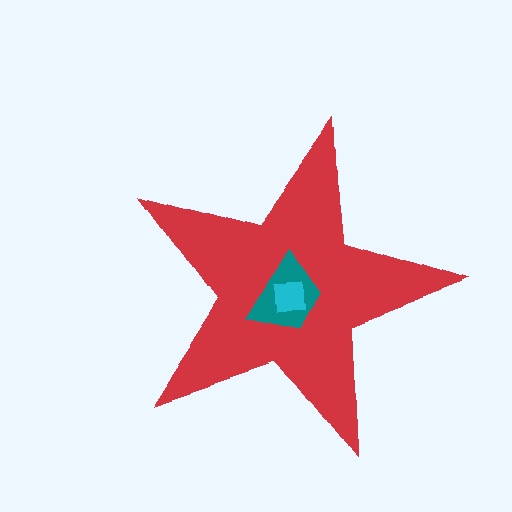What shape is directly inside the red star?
The teal trapezoid.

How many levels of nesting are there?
3.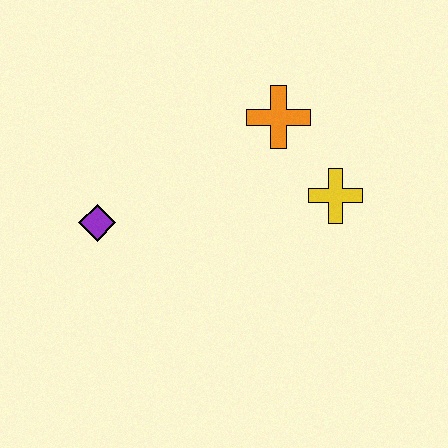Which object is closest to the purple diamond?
The orange cross is closest to the purple diamond.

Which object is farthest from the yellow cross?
The purple diamond is farthest from the yellow cross.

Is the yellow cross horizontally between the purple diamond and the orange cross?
No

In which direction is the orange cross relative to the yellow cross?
The orange cross is above the yellow cross.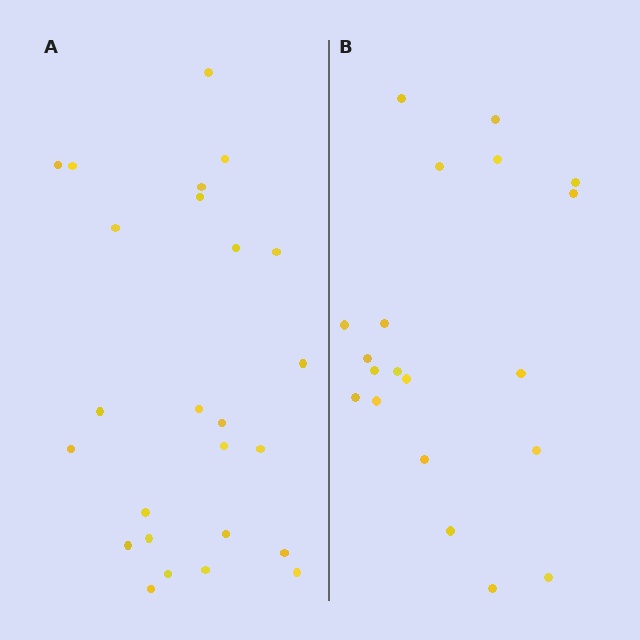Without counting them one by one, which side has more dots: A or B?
Region A (the left region) has more dots.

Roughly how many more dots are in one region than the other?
Region A has about 5 more dots than region B.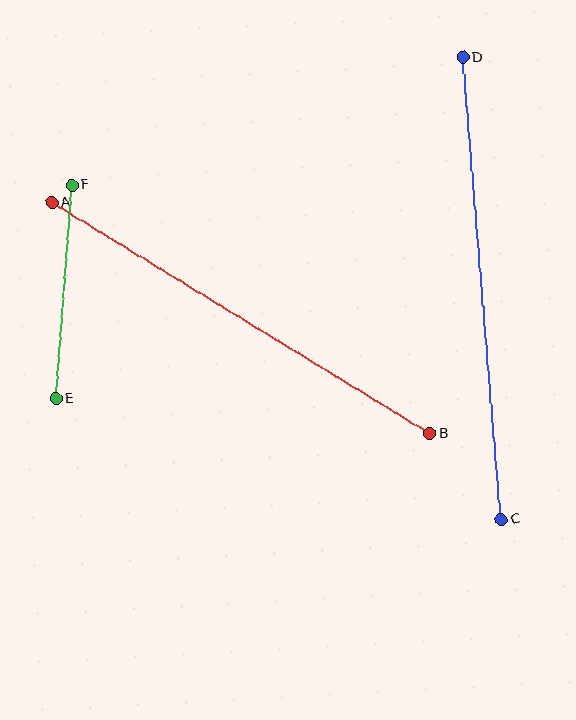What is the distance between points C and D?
The distance is approximately 463 pixels.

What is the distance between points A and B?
The distance is approximately 443 pixels.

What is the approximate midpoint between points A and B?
The midpoint is at approximately (241, 318) pixels.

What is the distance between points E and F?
The distance is approximately 214 pixels.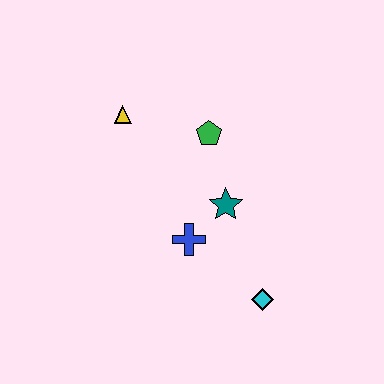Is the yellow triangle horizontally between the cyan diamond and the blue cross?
No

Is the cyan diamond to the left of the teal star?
No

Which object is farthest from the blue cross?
The yellow triangle is farthest from the blue cross.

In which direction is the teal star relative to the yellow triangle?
The teal star is to the right of the yellow triangle.